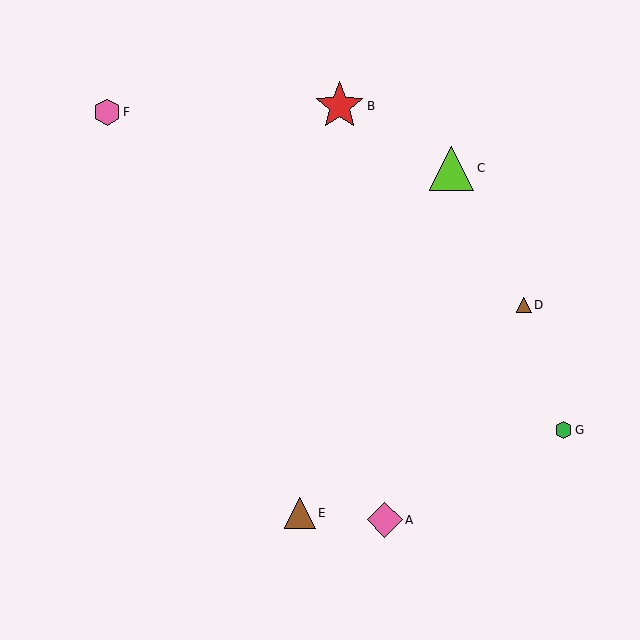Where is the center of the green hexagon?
The center of the green hexagon is at (564, 430).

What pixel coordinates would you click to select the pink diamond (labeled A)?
Click at (385, 520) to select the pink diamond A.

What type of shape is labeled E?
Shape E is a brown triangle.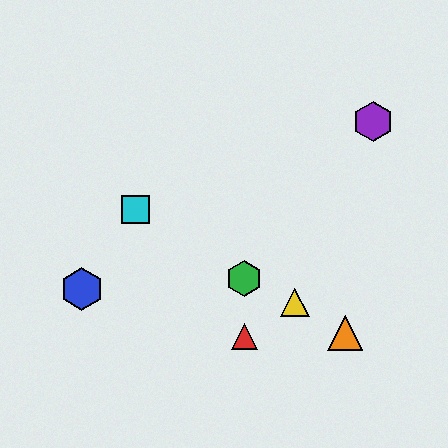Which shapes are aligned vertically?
The red triangle, the green hexagon are aligned vertically.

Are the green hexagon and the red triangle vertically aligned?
Yes, both are at x≈244.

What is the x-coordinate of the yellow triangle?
The yellow triangle is at x≈295.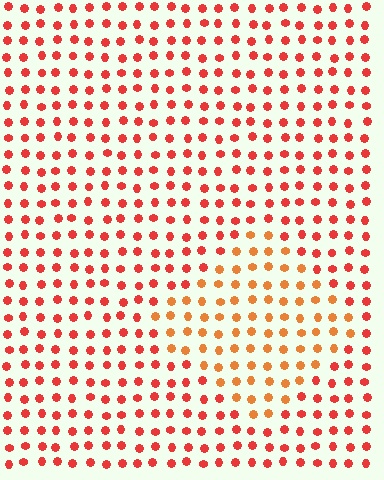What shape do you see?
I see a diamond.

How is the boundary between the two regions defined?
The boundary is defined purely by a slight shift in hue (about 25 degrees). Spacing, size, and orientation are identical on both sides.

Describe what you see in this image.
The image is filled with small red elements in a uniform arrangement. A diamond-shaped region is visible where the elements are tinted to a slightly different hue, forming a subtle color boundary.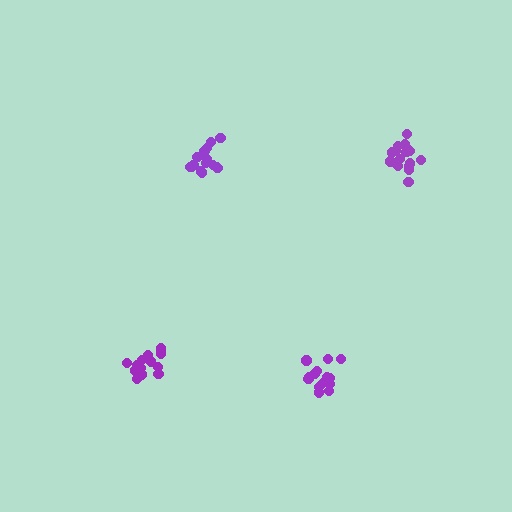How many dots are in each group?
Group 1: 15 dots, Group 2: 16 dots, Group 3: 15 dots, Group 4: 15 dots (61 total).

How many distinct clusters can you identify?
There are 4 distinct clusters.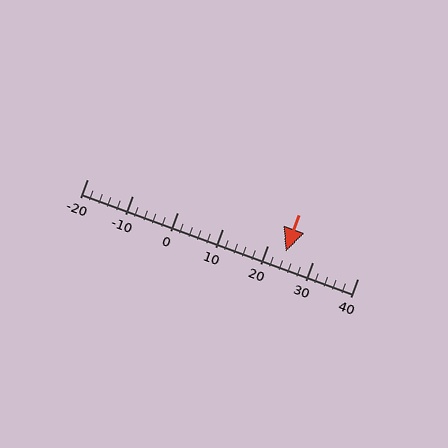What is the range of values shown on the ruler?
The ruler shows values from -20 to 40.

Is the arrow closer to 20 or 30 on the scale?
The arrow is closer to 20.